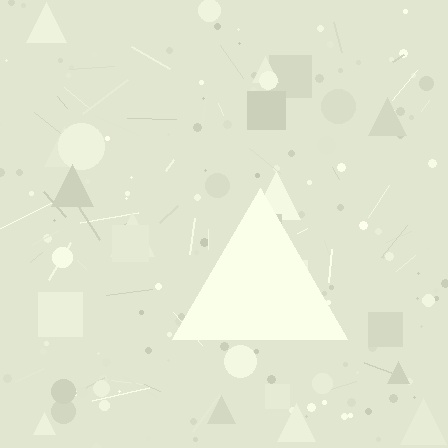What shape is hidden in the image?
A triangle is hidden in the image.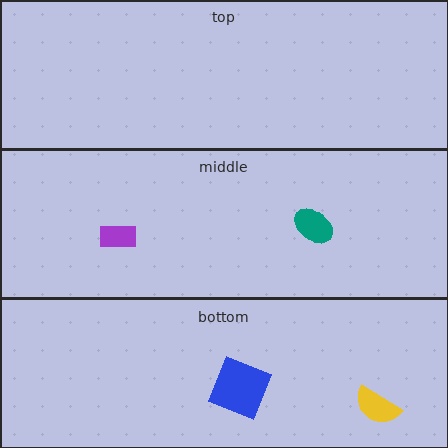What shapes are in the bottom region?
The blue square, the yellow semicircle.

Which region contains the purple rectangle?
The middle region.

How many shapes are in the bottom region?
2.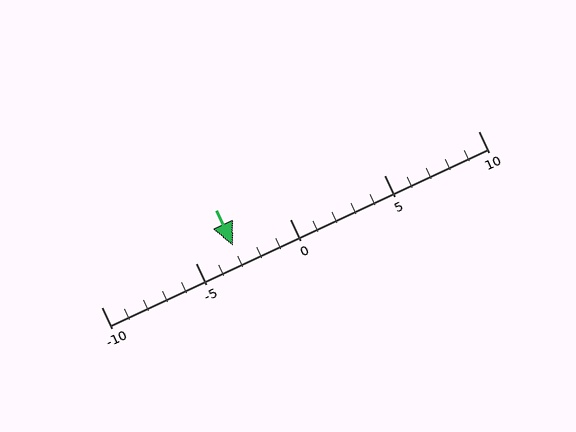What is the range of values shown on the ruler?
The ruler shows values from -10 to 10.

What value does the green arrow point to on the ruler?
The green arrow points to approximately -3.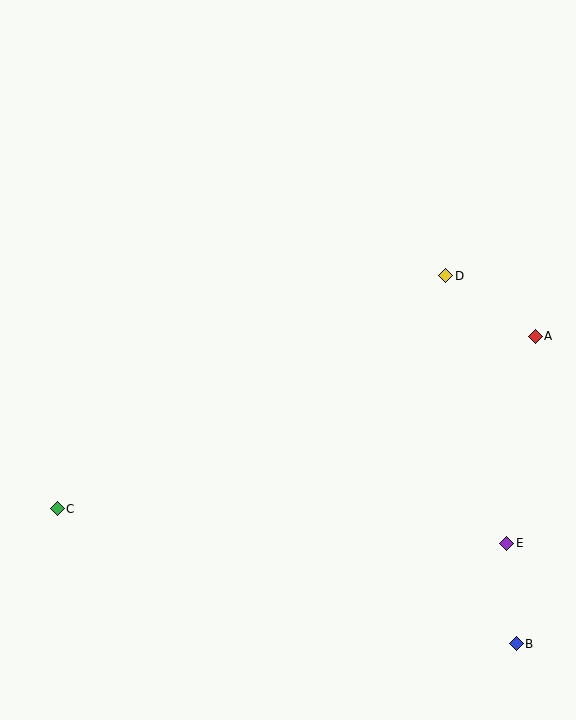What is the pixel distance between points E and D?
The distance between E and D is 274 pixels.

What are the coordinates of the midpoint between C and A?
The midpoint between C and A is at (296, 423).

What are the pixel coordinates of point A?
Point A is at (535, 336).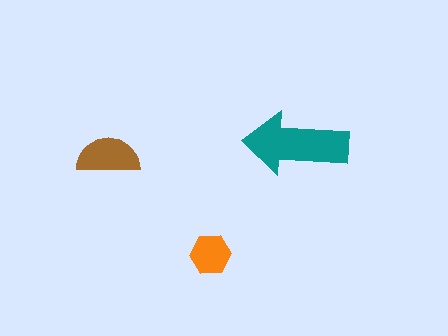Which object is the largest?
The teal arrow.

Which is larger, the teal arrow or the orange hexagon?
The teal arrow.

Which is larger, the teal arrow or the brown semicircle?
The teal arrow.